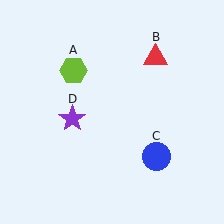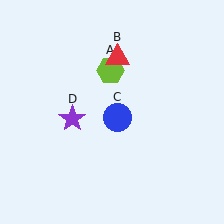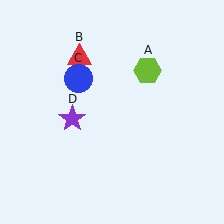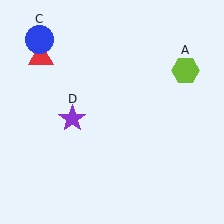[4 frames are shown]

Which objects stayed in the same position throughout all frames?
Purple star (object D) remained stationary.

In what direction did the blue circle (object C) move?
The blue circle (object C) moved up and to the left.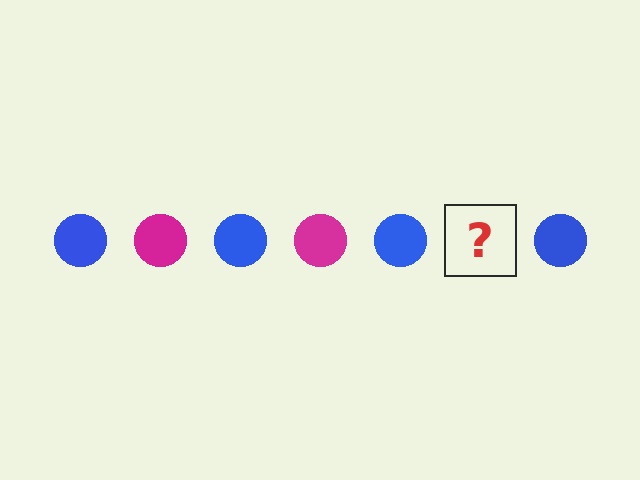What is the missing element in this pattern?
The missing element is a magenta circle.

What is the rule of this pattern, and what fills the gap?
The rule is that the pattern cycles through blue, magenta circles. The gap should be filled with a magenta circle.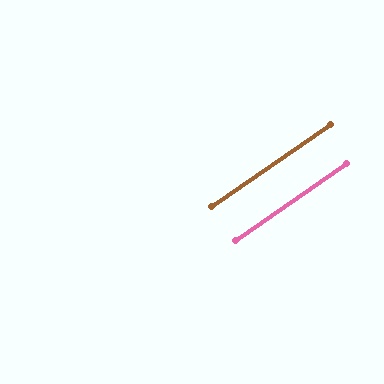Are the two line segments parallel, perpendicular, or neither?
Parallel — their directions differ by only 0.2°.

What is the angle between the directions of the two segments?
Approximately 0 degrees.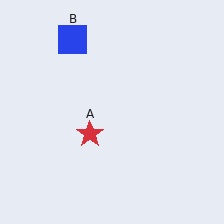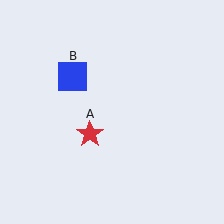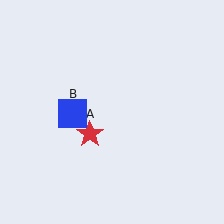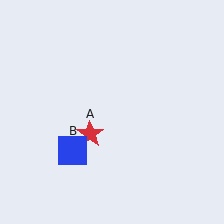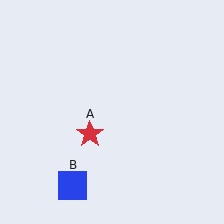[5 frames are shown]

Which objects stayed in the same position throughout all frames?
Red star (object A) remained stationary.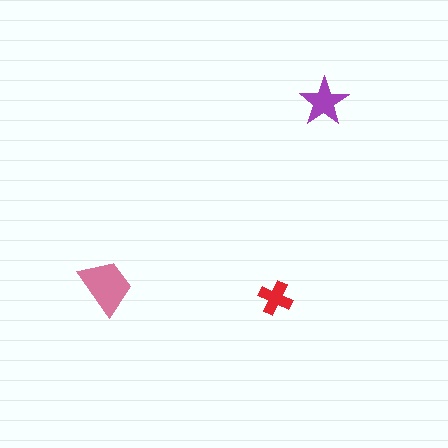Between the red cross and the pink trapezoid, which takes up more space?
The pink trapezoid.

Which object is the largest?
The pink trapezoid.